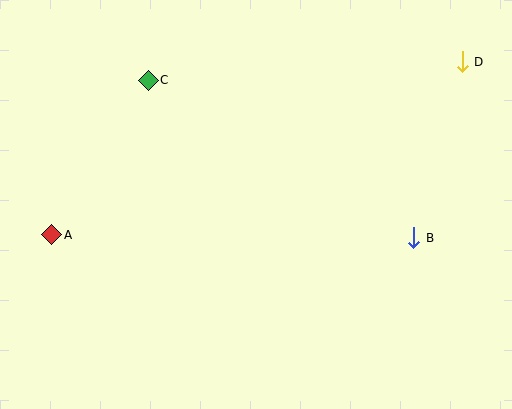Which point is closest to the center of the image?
Point B at (414, 238) is closest to the center.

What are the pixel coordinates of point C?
Point C is at (148, 80).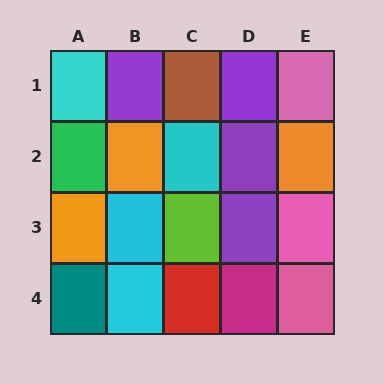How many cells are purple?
4 cells are purple.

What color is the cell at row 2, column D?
Purple.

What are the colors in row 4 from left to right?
Teal, cyan, red, magenta, pink.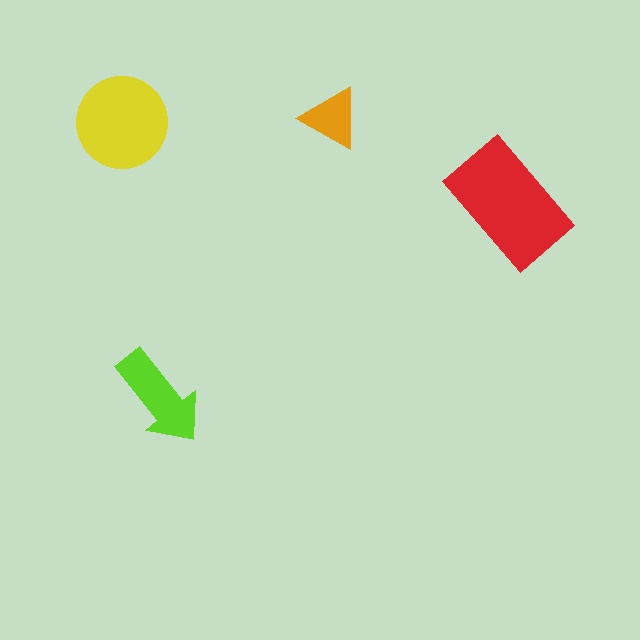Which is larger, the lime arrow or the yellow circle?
The yellow circle.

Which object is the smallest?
The orange triangle.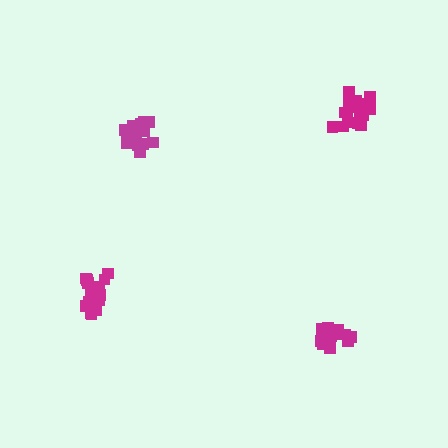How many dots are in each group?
Group 1: 17 dots, Group 2: 19 dots, Group 3: 21 dots, Group 4: 21 dots (78 total).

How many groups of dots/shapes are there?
There are 4 groups.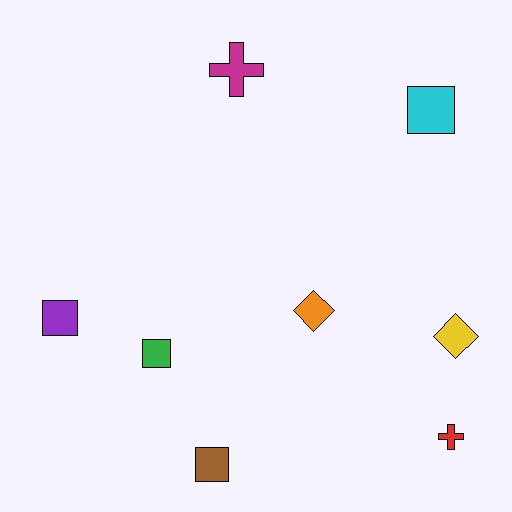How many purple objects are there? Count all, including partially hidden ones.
There is 1 purple object.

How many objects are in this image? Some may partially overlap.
There are 8 objects.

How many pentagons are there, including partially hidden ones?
There are no pentagons.